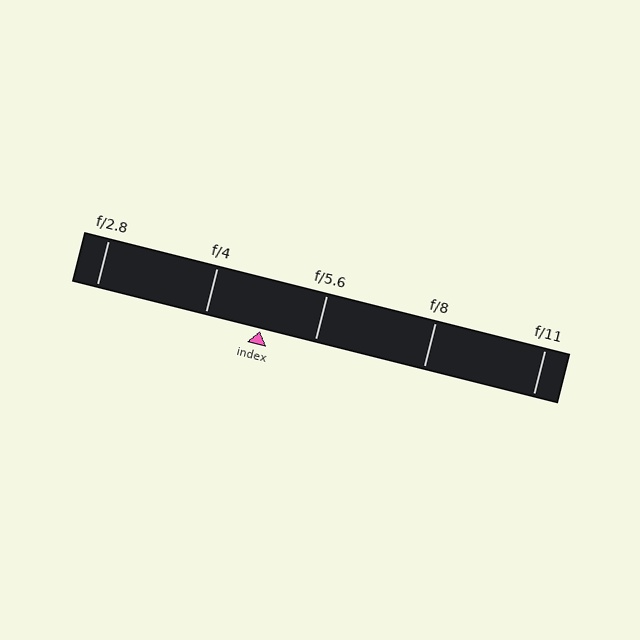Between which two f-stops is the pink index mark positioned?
The index mark is between f/4 and f/5.6.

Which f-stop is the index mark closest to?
The index mark is closest to f/5.6.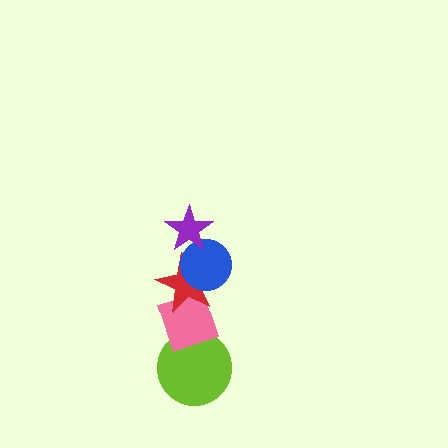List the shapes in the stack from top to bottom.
From top to bottom: the purple star, the blue circle, the red star, the pink diamond, the lime circle.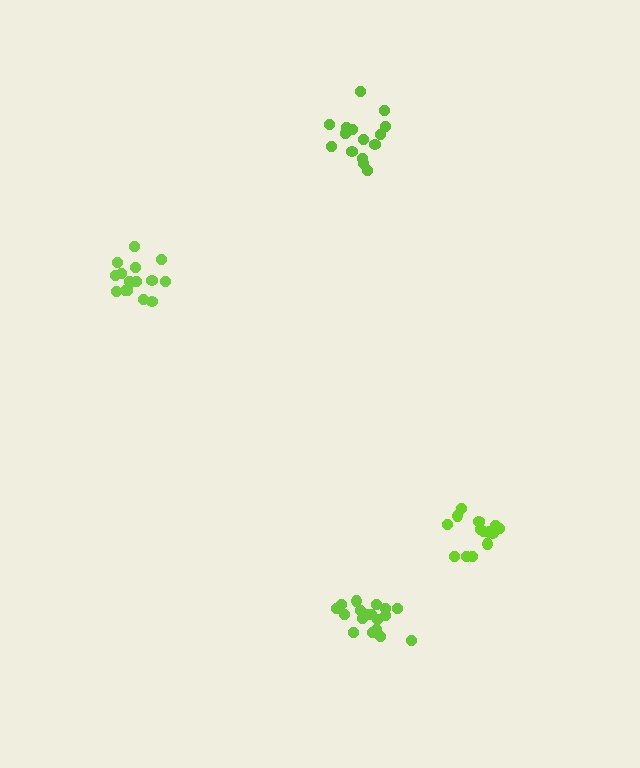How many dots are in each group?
Group 1: 14 dots, Group 2: 18 dots, Group 3: 15 dots, Group 4: 16 dots (63 total).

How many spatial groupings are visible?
There are 4 spatial groupings.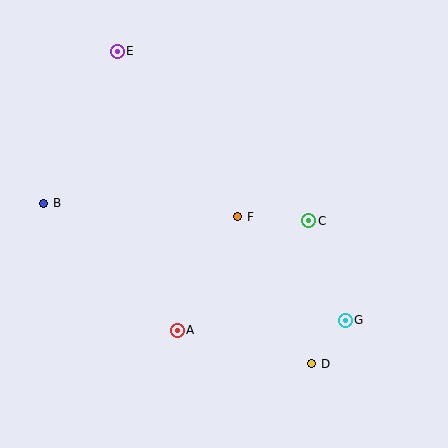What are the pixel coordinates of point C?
Point C is at (309, 221).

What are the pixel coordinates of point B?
Point B is at (44, 203).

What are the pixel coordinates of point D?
Point D is at (312, 364).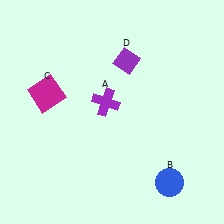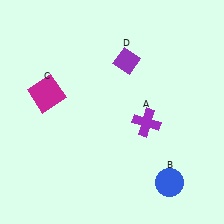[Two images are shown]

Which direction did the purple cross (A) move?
The purple cross (A) moved right.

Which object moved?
The purple cross (A) moved right.